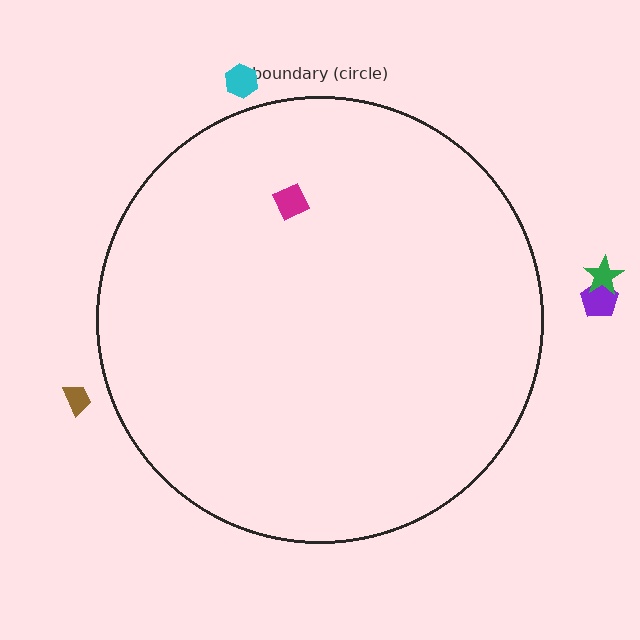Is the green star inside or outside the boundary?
Outside.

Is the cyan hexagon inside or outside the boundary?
Outside.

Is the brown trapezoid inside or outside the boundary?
Outside.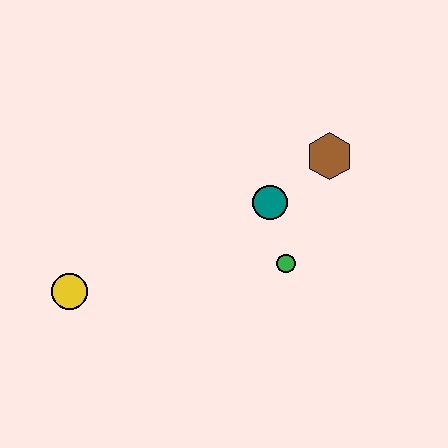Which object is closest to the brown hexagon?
The teal circle is closest to the brown hexagon.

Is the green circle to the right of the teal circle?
Yes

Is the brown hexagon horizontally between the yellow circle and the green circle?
No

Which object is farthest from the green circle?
The yellow circle is farthest from the green circle.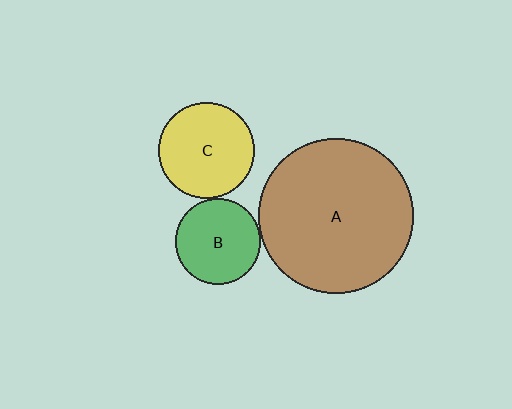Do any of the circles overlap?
No, none of the circles overlap.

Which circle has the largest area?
Circle A (brown).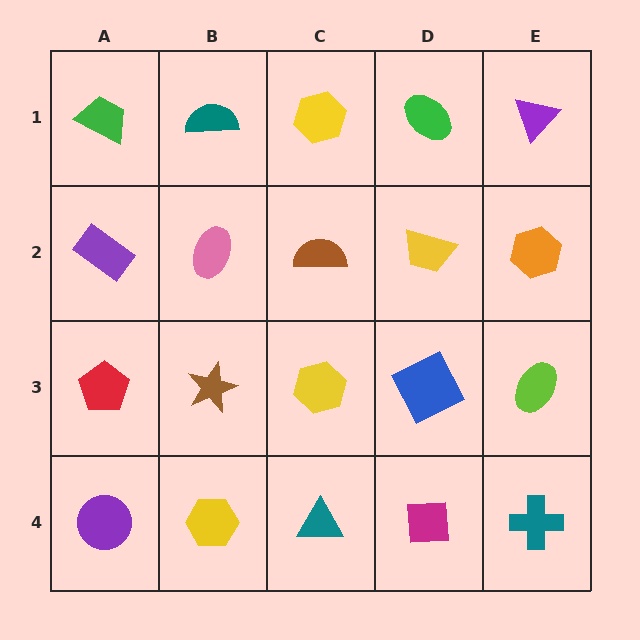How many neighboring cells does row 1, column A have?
2.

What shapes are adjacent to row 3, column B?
A pink ellipse (row 2, column B), a yellow hexagon (row 4, column B), a red pentagon (row 3, column A), a yellow hexagon (row 3, column C).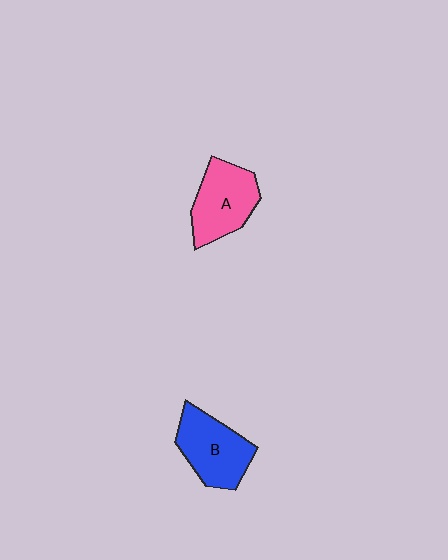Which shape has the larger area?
Shape B (blue).